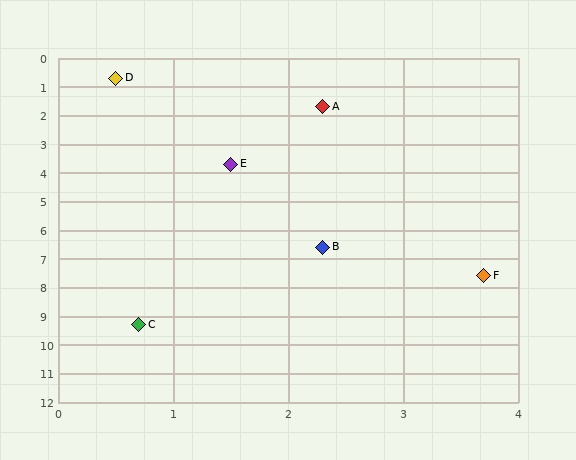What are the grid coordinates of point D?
Point D is at approximately (0.5, 0.7).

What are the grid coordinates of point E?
Point E is at approximately (1.5, 3.7).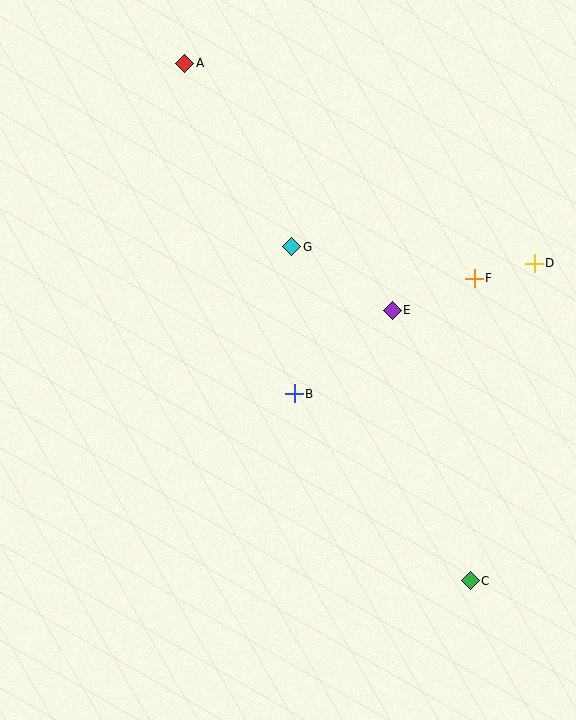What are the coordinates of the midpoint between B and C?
The midpoint between B and C is at (382, 487).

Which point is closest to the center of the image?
Point B at (294, 394) is closest to the center.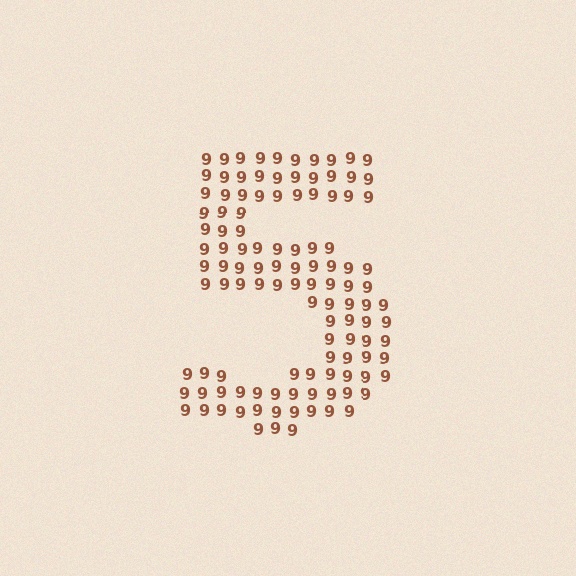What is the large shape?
The large shape is the digit 5.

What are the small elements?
The small elements are digit 9's.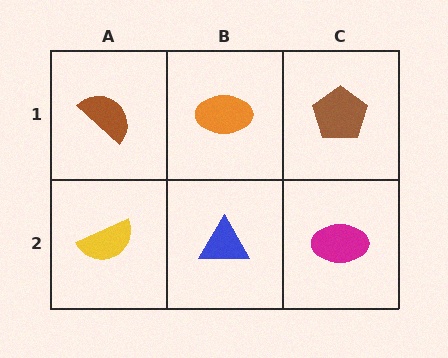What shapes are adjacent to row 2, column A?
A brown semicircle (row 1, column A), a blue triangle (row 2, column B).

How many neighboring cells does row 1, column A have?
2.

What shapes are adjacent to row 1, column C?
A magenta ellipse (row 2, column C), an orange ellipse (row 1, column B).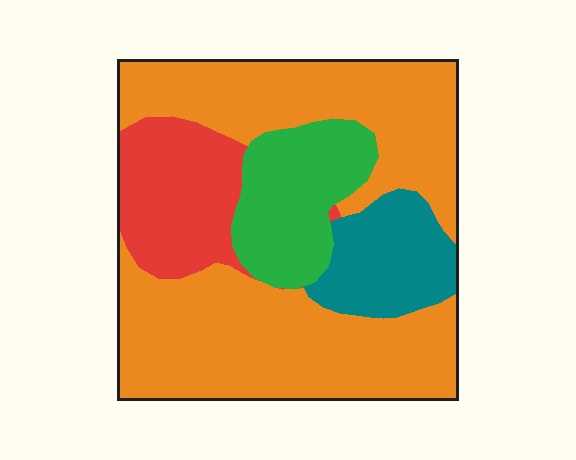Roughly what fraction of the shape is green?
Green covers 15% of the shape.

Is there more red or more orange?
Orange.